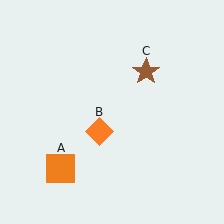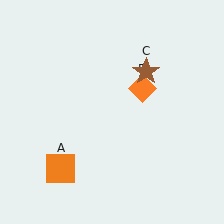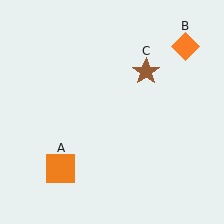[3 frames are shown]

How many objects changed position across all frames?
1 object changed position: orange diamond (object B).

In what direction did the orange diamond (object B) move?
The orange diamond (object B) moved up and to the right.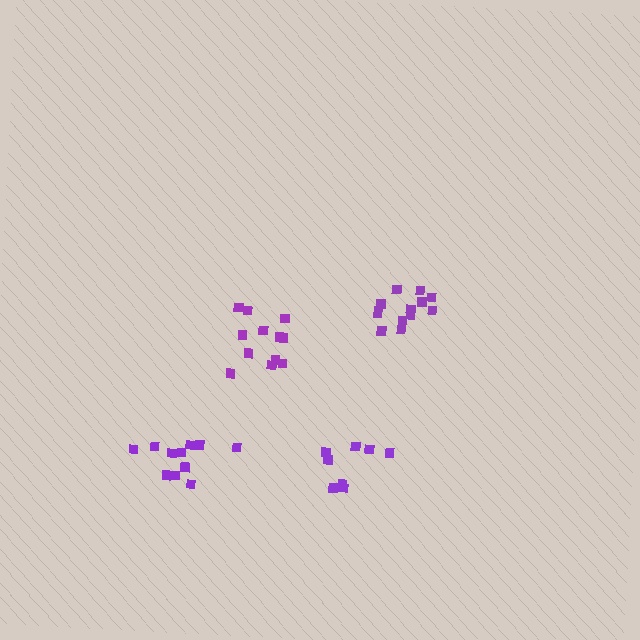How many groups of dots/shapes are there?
There are 4 groups.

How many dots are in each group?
Group 1: 8 dots, Group 2: 12 dots, Group 3: 11 dots, Group 4: 13 dots (44 total).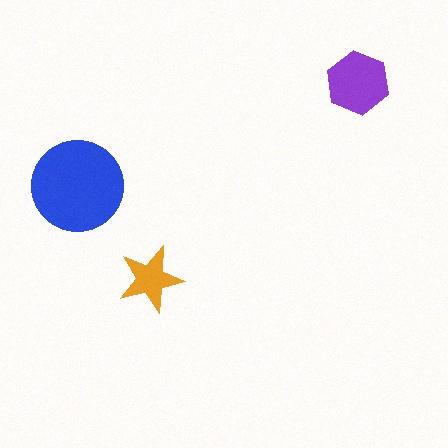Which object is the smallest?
The orange star.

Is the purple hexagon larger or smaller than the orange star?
Larger.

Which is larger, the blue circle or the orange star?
The blue circle.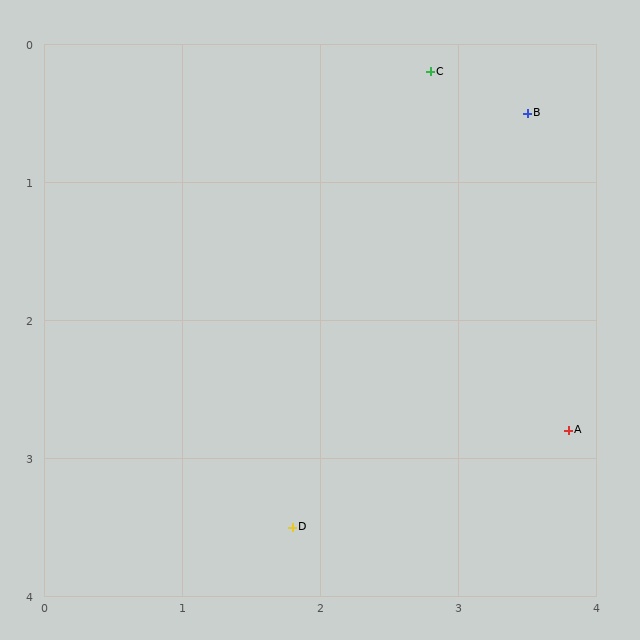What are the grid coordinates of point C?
Point C is at approximately (2.8, 0.2).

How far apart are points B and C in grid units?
Points B and C are about 0.8 grid units apart.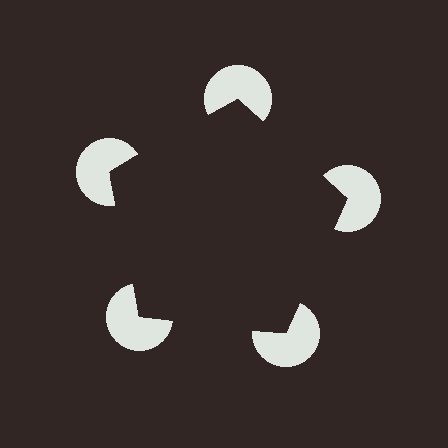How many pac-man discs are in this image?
There are 5 — one at each vertex of the illusory pentagon.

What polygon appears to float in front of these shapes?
An illusory pentagon — its edges are inferred from the aligned wedge cuts in the pac-man discs, not physically drawn.